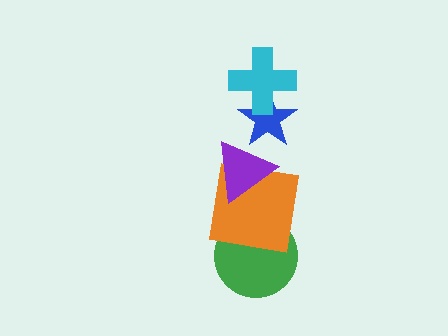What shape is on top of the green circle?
The orange square is on top of the green circle.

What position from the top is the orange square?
The orange square is 4th from the top.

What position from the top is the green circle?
The green circle is 5th from the top.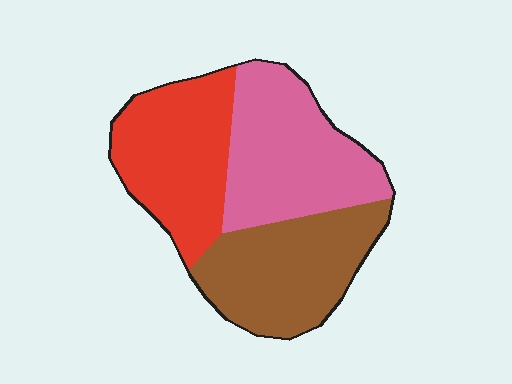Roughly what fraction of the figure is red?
Red takes up between a sixth and a third of the figure.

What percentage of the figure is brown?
Brown covers about 35% of the figure.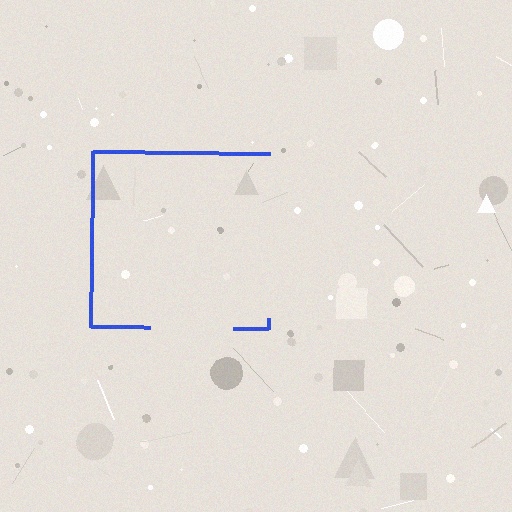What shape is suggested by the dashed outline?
The dashed outline suggests a square.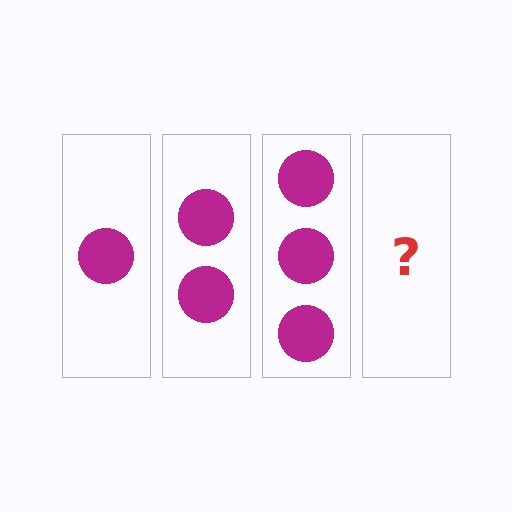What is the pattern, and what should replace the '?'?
The pattern is that each step adds one more circle. The '?' should be 4 circles.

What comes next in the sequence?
The next element should be 4 circles.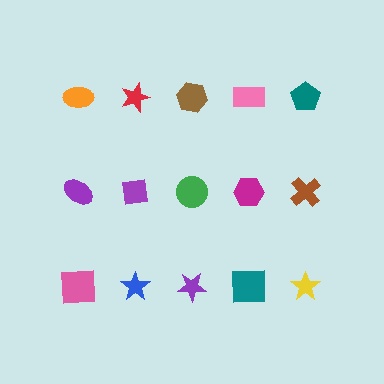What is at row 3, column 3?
A purple star.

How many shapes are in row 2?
5 shapes.